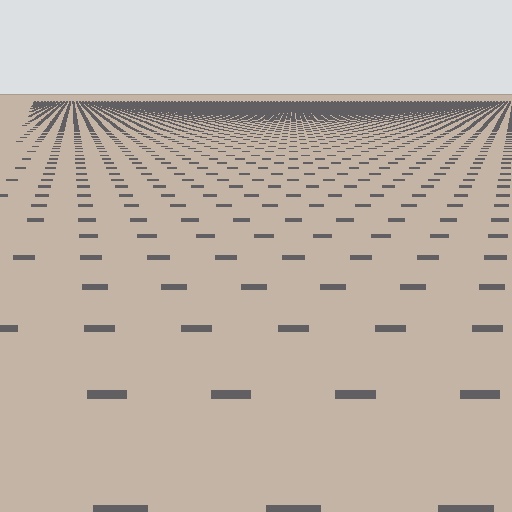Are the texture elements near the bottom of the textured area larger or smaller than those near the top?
Larger. Near the bottom, elements are closer to the viewer and appear at a bigger on-screen size.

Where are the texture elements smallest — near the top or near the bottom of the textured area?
Near the top.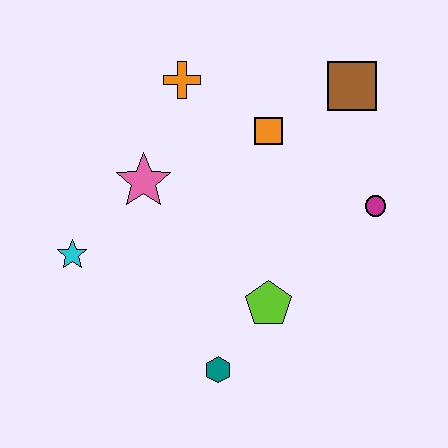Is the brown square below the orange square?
No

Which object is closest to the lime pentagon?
The teal hexagon is closest to the lime pentagon.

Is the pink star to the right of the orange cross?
No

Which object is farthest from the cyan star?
The brown square is farthest from the cyan star.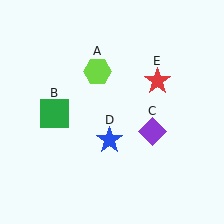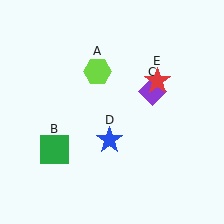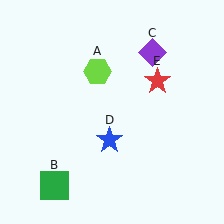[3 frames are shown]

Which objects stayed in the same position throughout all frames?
Lime hexagon (object A) and blue star (object D) and red star (object E) remained stationary.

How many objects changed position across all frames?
2 objects changed position: green square (object B), purple diamond (object C).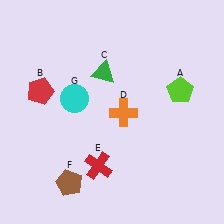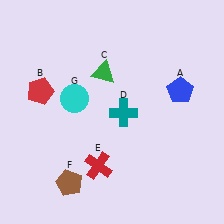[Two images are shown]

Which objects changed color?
A changed from lime to blue. D changed from orange to teal.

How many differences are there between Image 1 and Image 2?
There are 2 differences between the two images.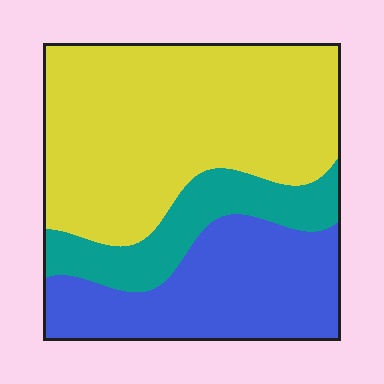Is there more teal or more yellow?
Yellow.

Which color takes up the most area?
Yellow, at roughly 55%.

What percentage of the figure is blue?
Blue takes up about one third (1/3) of the figure.